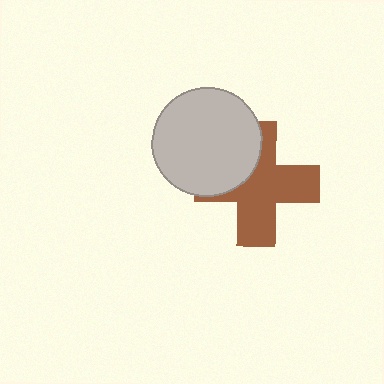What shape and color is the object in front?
The object in front is a light gray circle.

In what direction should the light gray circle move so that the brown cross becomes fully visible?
The light gray circle should move toward the upper-left. That is the shortest direction to clear the overlap and leave the brown cross fully visible.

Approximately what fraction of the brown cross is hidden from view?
Roughly 33% of the brown cross is hidden behind the light gray circle.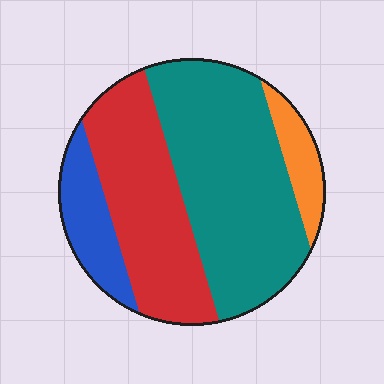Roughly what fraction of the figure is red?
Red covers 32% of the figure.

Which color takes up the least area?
Orange, at roughly 10%.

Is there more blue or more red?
Red.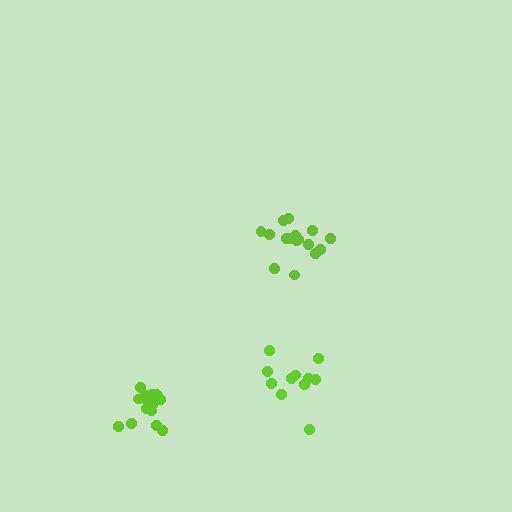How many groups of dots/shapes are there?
There are 3 groups.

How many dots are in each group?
Group 1: 11 dots, Group 2: 14 dots, Group 3: 16 dots (41 total).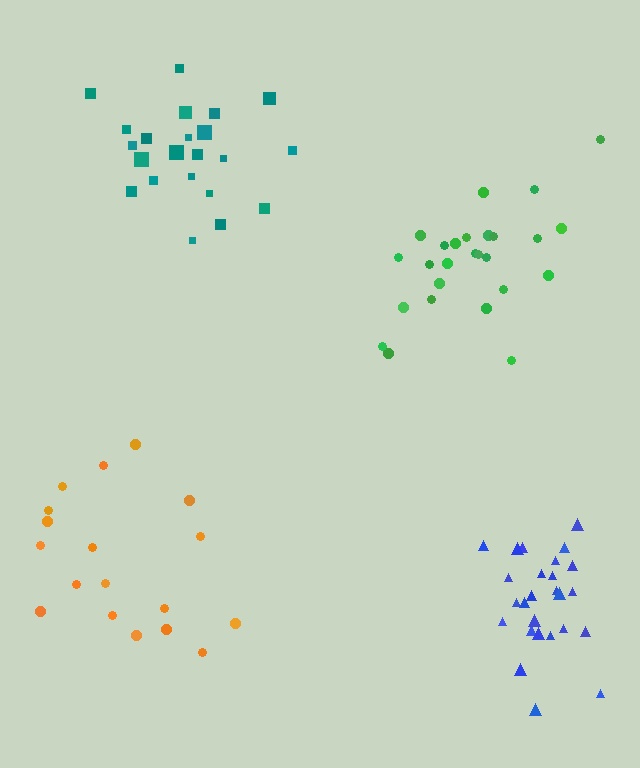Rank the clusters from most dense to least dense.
blue, teal, green, orange.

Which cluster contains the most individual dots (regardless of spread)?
Green (26).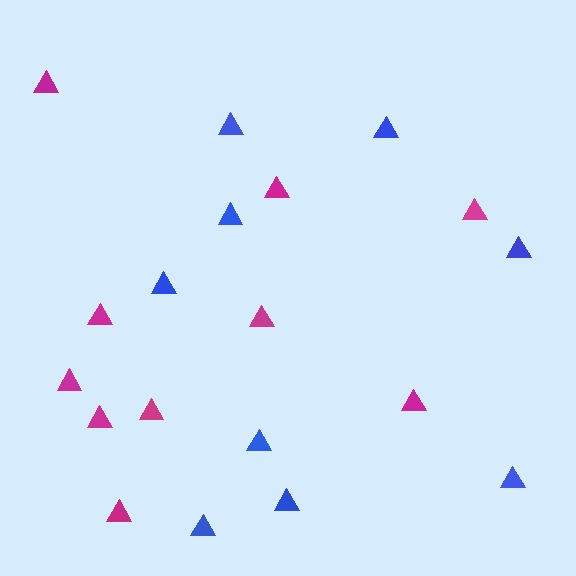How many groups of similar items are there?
There are 2 groups: one group of blue triangles (9) and one group of magenta triangles (10).